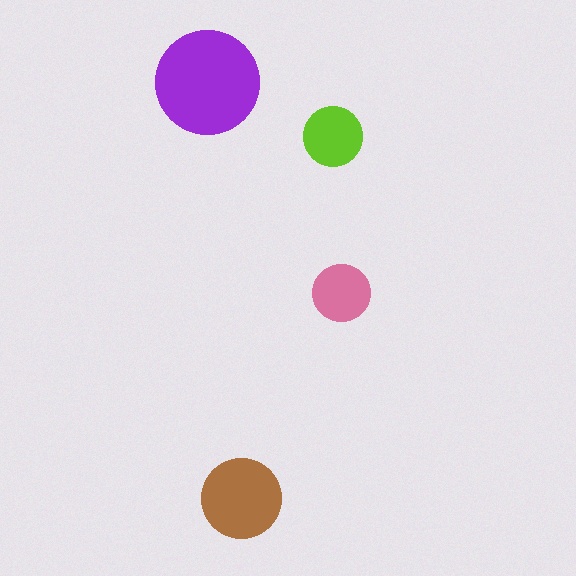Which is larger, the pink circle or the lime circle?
The lime one.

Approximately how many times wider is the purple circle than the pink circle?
About 2 times wider.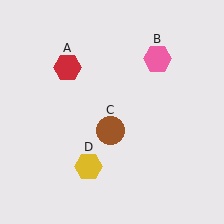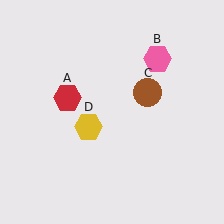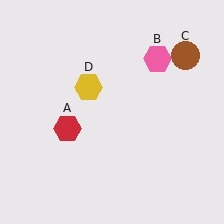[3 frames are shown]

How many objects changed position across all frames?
3 objects changed position: red hexagon (object A), brown circle (object C), yellow hexagon (object D).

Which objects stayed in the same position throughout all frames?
Pink hexagon (object B) remained stationary.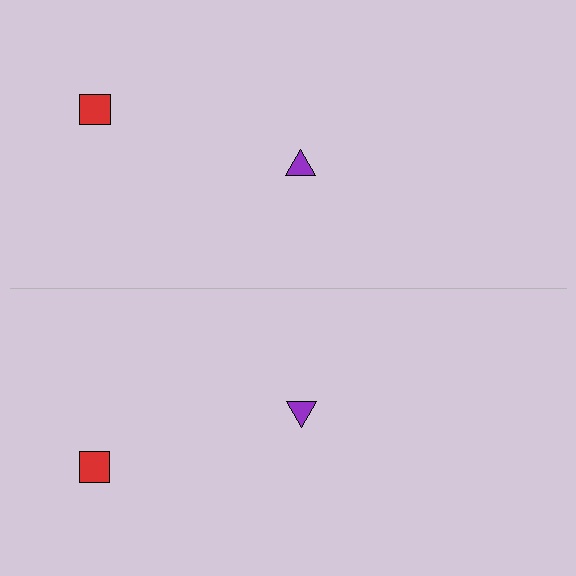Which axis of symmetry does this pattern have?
The pattern has a horizontal axis of symmetry running through the center of the image.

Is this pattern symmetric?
Yes, this pattern has bilateral (reflection) symmetry.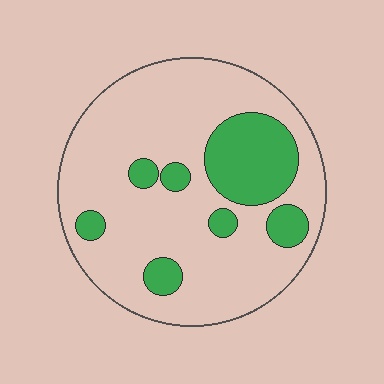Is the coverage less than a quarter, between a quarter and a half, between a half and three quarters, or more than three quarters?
Less than a quarter.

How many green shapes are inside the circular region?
7.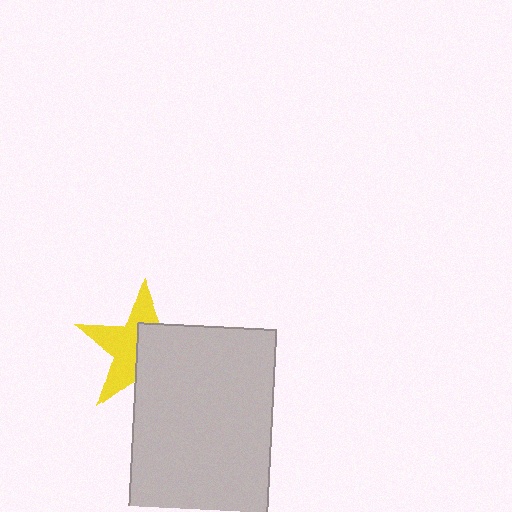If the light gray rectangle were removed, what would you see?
You would see the complete yellow star.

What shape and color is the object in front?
The object in front is a light gray rectangle.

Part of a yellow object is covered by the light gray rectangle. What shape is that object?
It is a star.